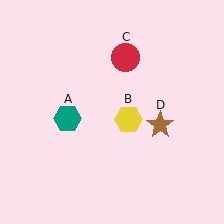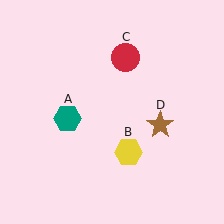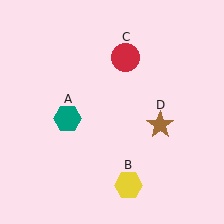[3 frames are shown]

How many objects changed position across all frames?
1 object changed position: yellow hexagon (object B).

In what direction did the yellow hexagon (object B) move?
The yellow hexagon (object B) moved down.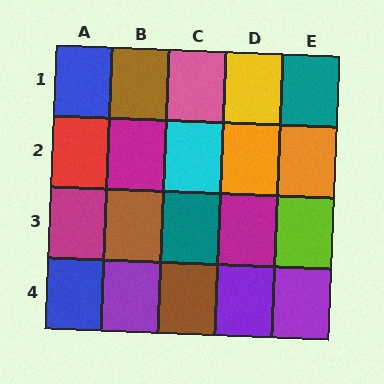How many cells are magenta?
3 cells are magenta.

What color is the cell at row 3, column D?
Magenta.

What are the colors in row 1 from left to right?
Blue, brown, pink, yellow, teal.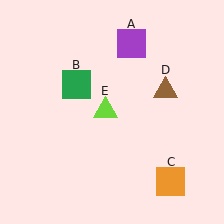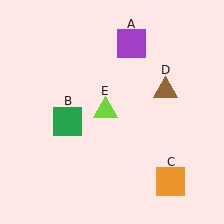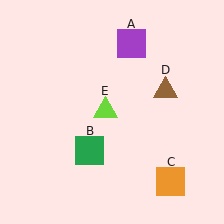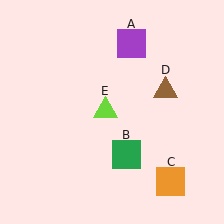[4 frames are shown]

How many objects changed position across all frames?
1 object changed position: green square (object B).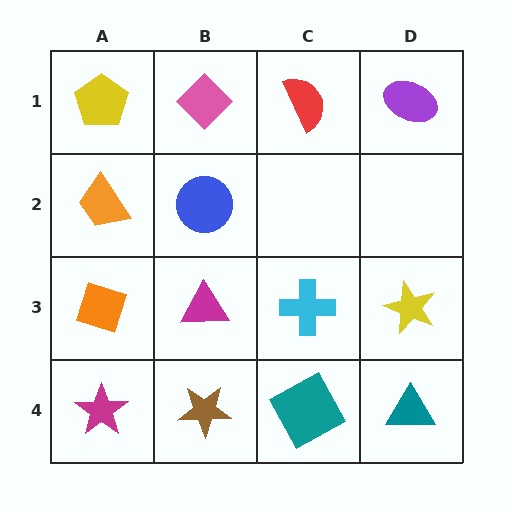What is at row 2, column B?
A blue circle.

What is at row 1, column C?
A red semicircle.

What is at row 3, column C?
A cyan cross.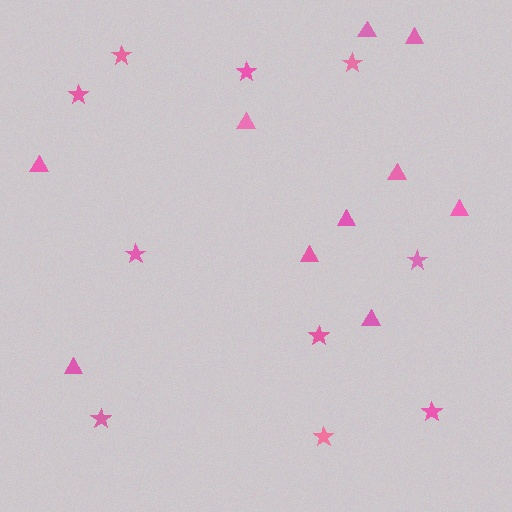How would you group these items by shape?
There are 2 groups: one group of stars (10) and one group of triangles (10).